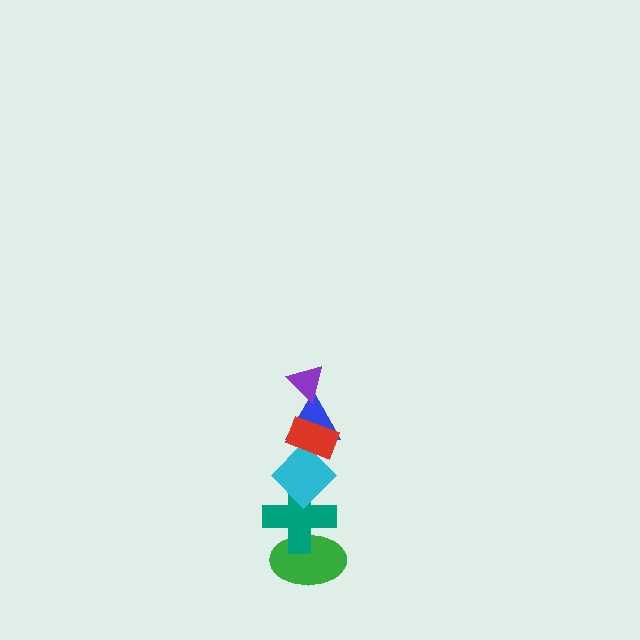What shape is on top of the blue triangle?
The red rectangle is on top of the blue triangle.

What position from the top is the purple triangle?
The purple triangle is 1st from the top.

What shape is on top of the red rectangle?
The purple triangle is on top of the red rectangle.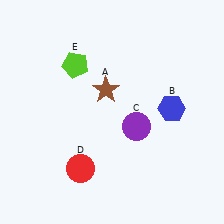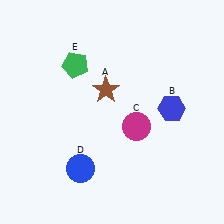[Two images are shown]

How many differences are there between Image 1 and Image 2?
There are 3 differences between the two images.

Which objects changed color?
C changed from purple to magenta. D changed from red to blue. E changed from lime to green.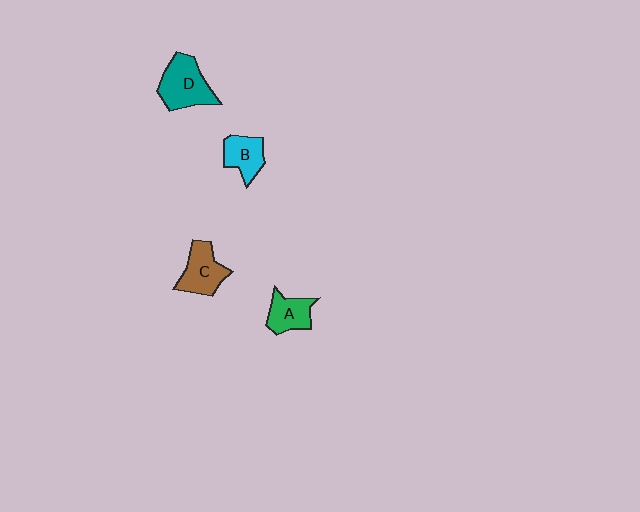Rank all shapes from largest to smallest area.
From largest to smallest: D (teal), C (brown), A (green), B (cyan).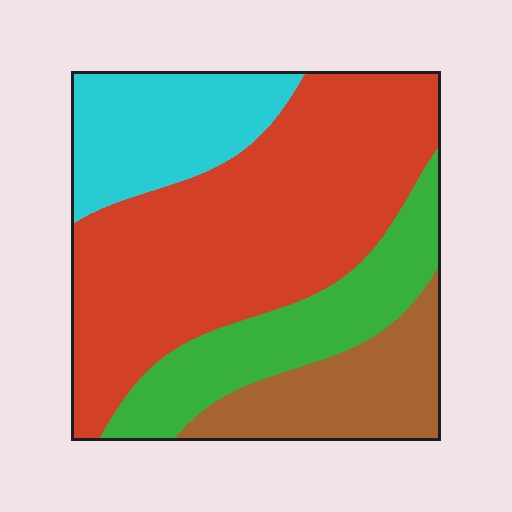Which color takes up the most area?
Red, at roughly 50%.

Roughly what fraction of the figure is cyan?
Cyan covers 17% of the figure.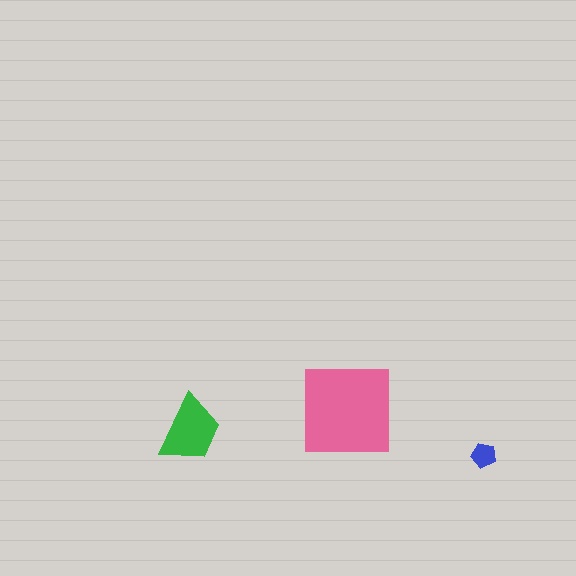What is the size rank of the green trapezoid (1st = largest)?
2nd.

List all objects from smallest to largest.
The blue pentagon, the green trapezoid, the pink square.